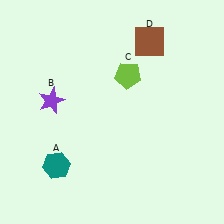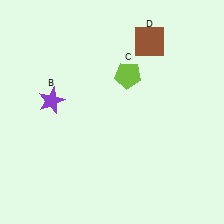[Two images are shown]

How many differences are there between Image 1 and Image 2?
There is 1 difference between the two images.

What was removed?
The teal hexagon (A) was removed in Image 2.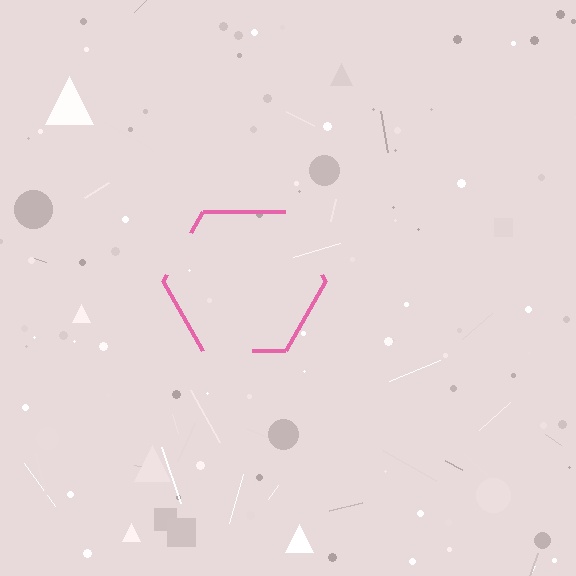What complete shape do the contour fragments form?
The contour fragments form a hexagon.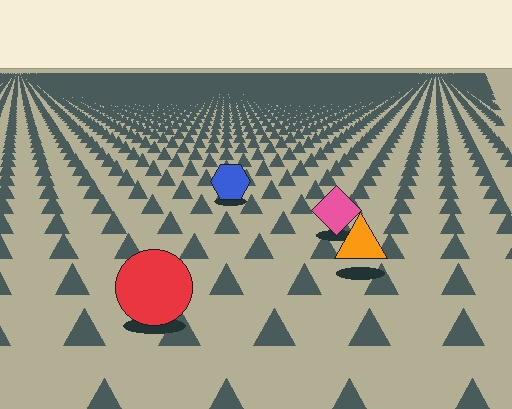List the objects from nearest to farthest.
From nearest to farthest: the red circle, the orange triangle, the pink diamond, the blue hexagon.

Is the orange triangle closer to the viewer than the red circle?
No. The red circle is closer — you can tell from the texture gradient: the ground texture is coarser near it.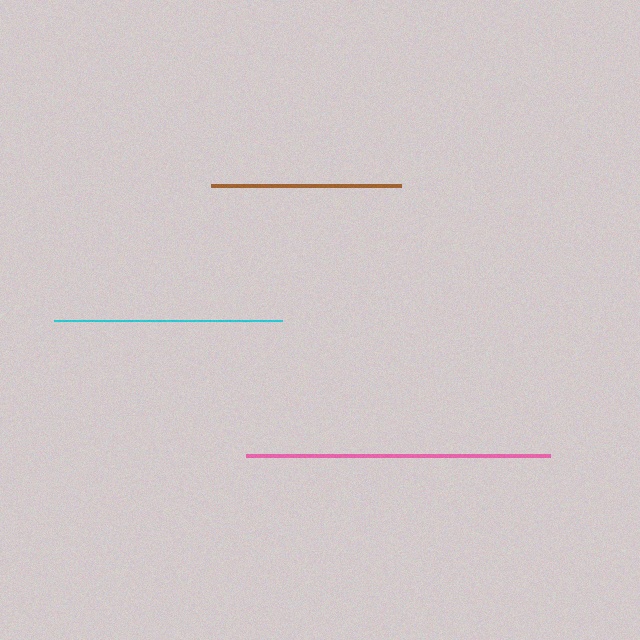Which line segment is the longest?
The pink line is the longest at approximately 304 pixels.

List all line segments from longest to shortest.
From longest to shortest: pink, cyan, brown.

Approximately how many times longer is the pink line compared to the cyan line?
The pink line is approximately 1.3 times the length of the cyan line.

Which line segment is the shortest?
The brown line is the shortest at approximately 190 pixels.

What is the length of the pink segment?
The pink segment is approximately 304 pixels long.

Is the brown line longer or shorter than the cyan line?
The cyan line is longer than the brown line.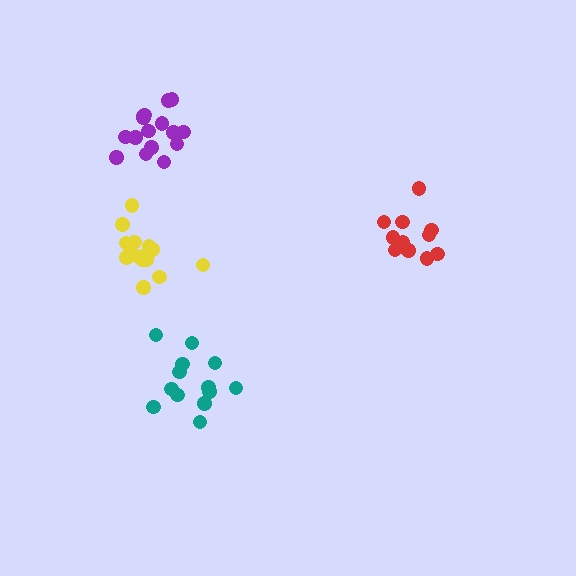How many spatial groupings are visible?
There are 4 spatial groupings.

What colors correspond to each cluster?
The clusters are colored: red, yellow, teal, purple.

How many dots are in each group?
Group 1: 12 dots, Group 2: 15 dots, Group 3: 13 dots, Group 4: 16 dots (56 total).